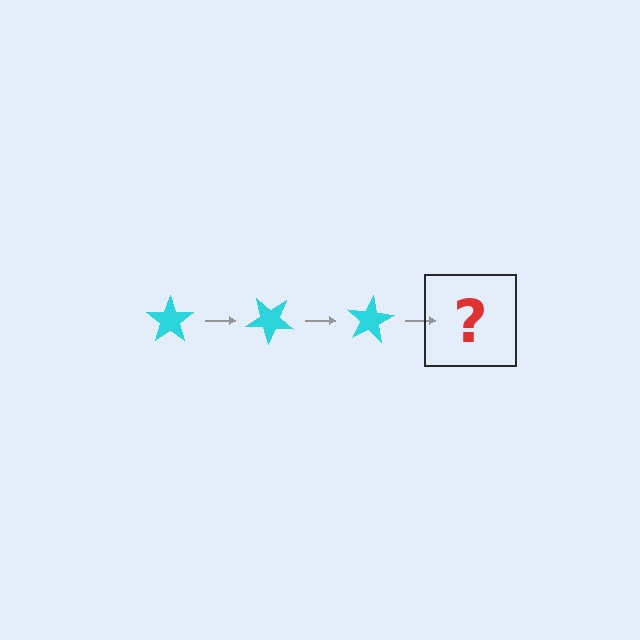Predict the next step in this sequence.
The next step is a cyan star rotated 120 degrees.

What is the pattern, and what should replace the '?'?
The pattern is that the star rotates 40 degrees each step. The '?' should be a cyan star rotated 120 degrees.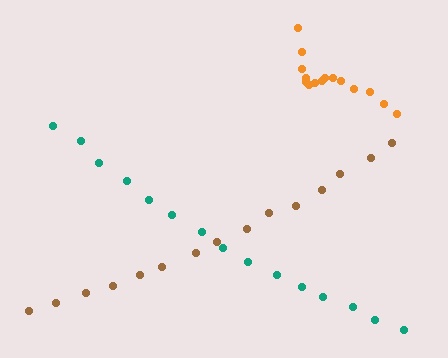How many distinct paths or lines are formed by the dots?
There are 3 distinct paths.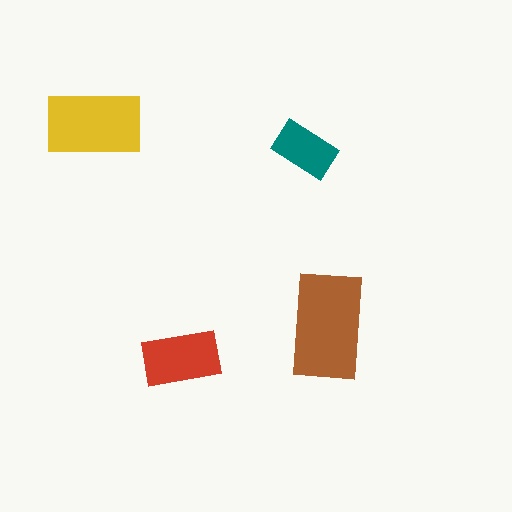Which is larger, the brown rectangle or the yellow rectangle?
The brown one.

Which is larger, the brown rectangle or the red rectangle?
The brown one.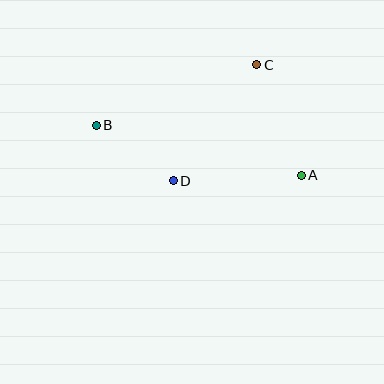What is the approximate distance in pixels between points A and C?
The distance between A and C is approximately 119 pixels.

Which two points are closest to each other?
Points B and D are closest to each other.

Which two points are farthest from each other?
Points A and B are farthest from each other.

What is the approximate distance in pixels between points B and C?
The distance between B and C is approximately 171 pixels.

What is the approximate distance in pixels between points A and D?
The distance between A and D is approximately 128 pixels.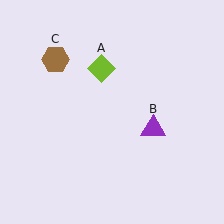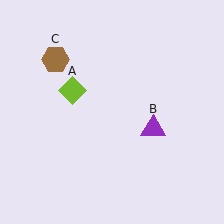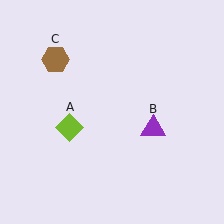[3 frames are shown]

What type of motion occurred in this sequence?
The lime diamond (object A) rotated counterclockwise around the center of the scene.